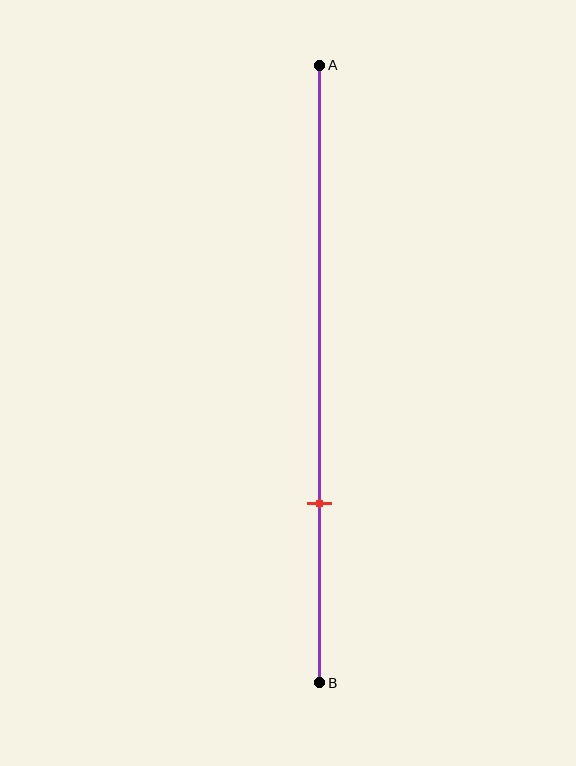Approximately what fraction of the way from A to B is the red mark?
The red mark is approximately 70% of the way from A to B.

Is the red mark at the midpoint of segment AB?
No, the mark is at about 70% from A, not at the 50% midpoint.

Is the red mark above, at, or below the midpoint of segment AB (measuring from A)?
The red mark is below the midpoint of segment AB.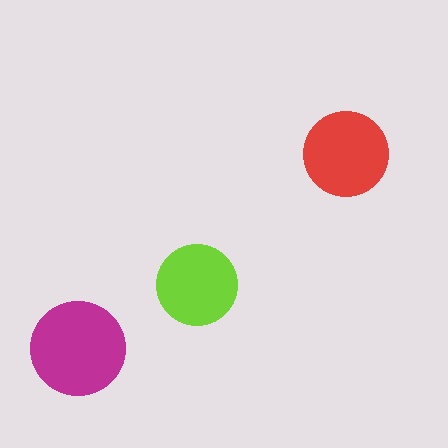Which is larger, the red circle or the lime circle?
The red one.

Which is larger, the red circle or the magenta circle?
The magenta one.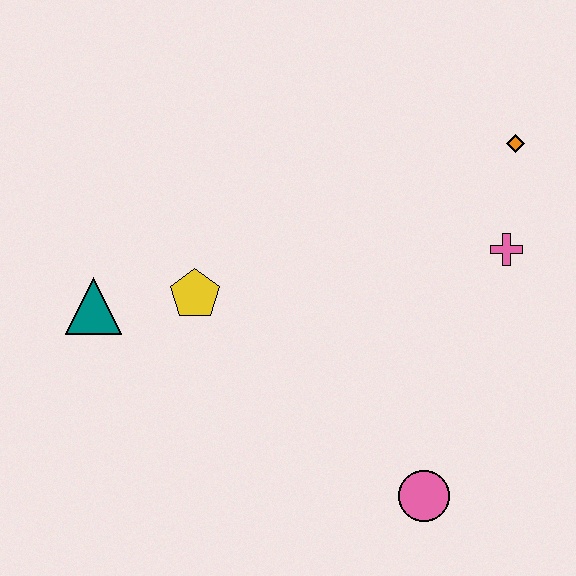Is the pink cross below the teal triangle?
No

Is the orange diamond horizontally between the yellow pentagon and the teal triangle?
No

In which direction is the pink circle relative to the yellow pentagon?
The pink circle is to the right of the yellow pentagon.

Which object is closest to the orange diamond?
The pink cross is closest to the orange diamond.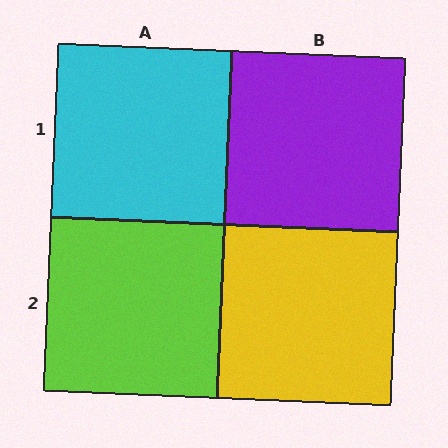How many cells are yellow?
1 cell is yellow.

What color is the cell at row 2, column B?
Yellow.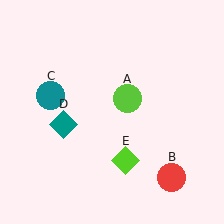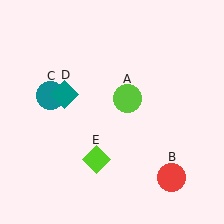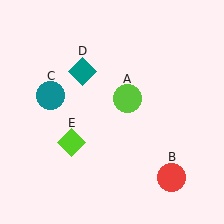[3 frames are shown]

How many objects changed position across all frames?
2 objects changed position: teal diamond (object D), lime diamond (object E).